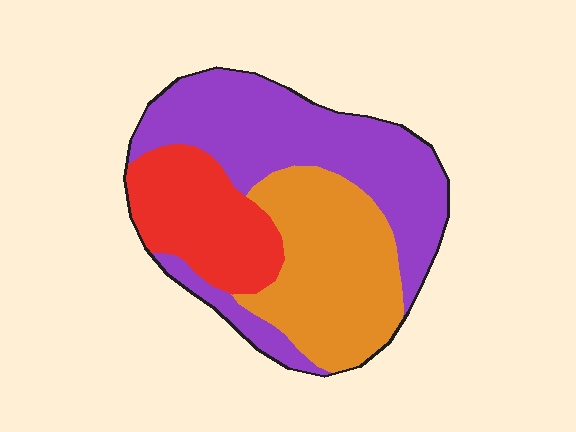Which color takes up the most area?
Purple, at roughly 45%.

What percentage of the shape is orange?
Orange covers roughly 35% of the shape.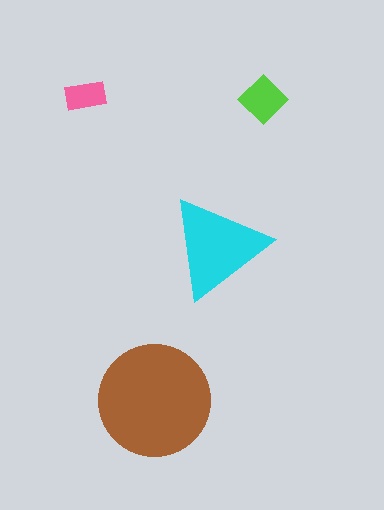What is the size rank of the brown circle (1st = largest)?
1st.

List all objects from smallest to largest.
The pink rectangle, the lime diamond, the cyan triangle, the brown circle.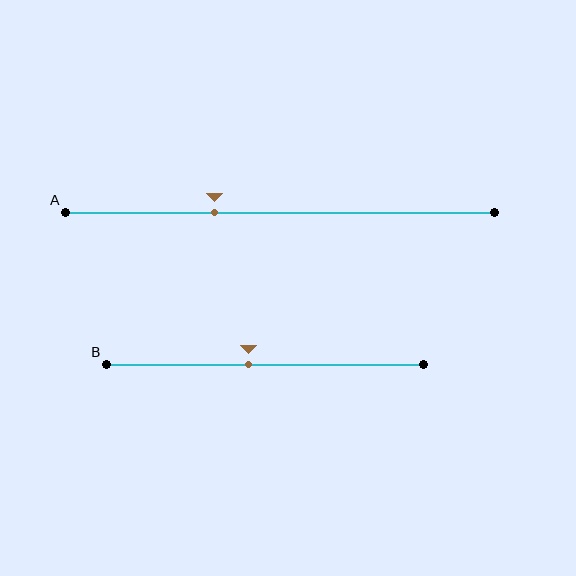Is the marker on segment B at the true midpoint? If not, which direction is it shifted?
No, the marker on segment B is shifted to the left by about 5% of the segment length.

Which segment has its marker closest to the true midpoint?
Segment B has its marker closest to the true midpoint.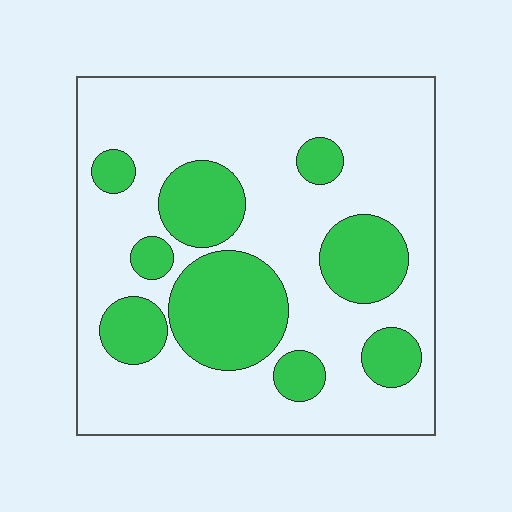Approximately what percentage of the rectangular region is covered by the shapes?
Approximately 30%.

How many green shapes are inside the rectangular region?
9.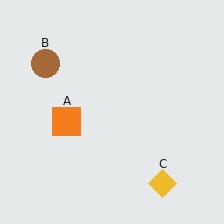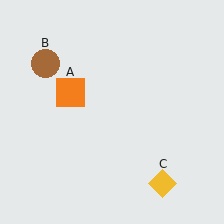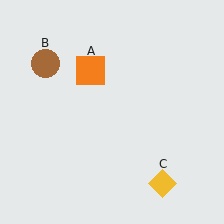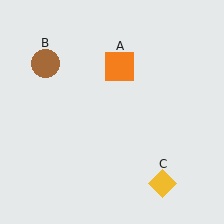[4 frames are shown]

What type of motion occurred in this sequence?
The orange square (object A) rotated clockwise around the center of the scene.